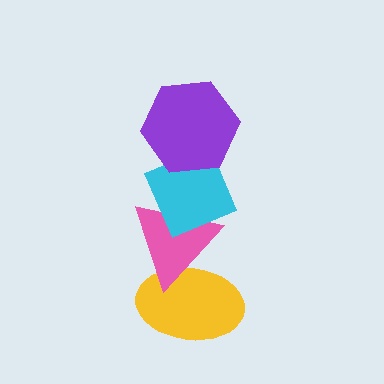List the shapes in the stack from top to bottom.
From top to bottom: the purple hexagon, the cyan diamond, the pink triangle, the yellow ellipse.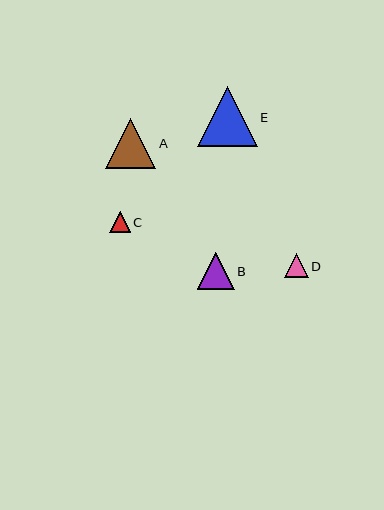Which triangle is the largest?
Triangle E is the largest with a size of approximately 60 pixels.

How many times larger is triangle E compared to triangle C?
Triangle E is approximately 2.9 times the size of triangle C.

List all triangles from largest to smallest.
From largest to smallest: E, A, B, D, C.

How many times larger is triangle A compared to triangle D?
Triangle A is approximately 2.1 times the size of triangle D.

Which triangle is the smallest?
Triangle C is the smallest with a size of approximately 20 pixels.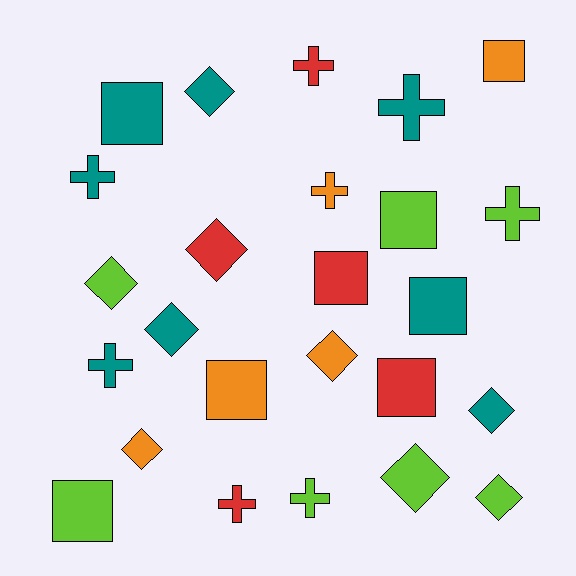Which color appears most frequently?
Teal, with 8 objects.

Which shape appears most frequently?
Diamond, with 9 objects.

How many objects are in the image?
There are 25 objects.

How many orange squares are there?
There are 2 orange squares.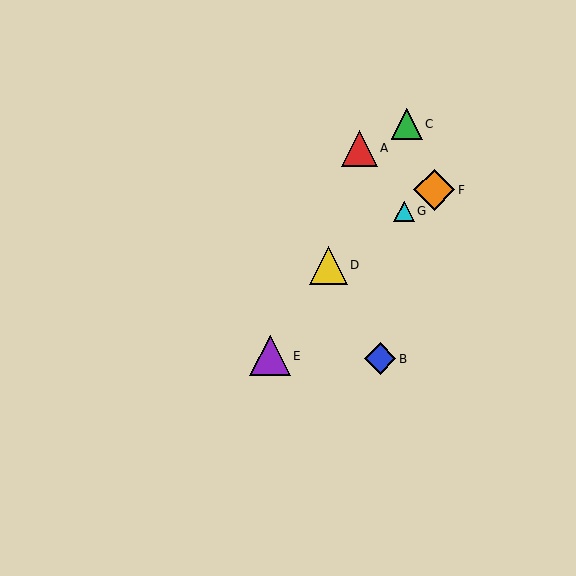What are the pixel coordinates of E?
Object E is at (270, 356).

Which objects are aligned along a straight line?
Objects D, F, G are aligned along a straight line.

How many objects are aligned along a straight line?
3 objects (D, F, G) are aligned along a straight line.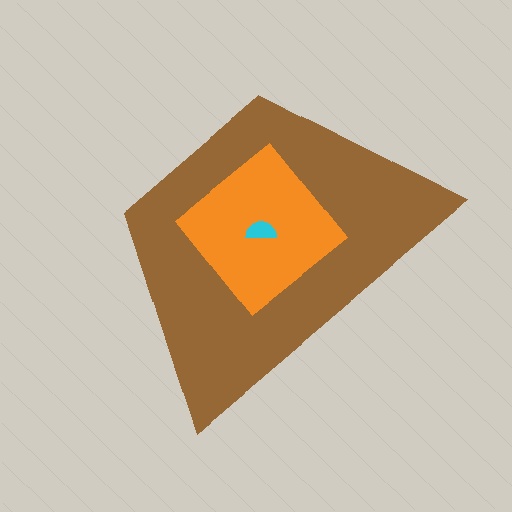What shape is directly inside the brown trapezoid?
The orange diamond.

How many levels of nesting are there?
3.